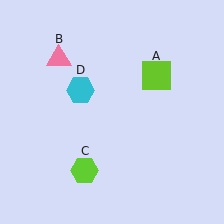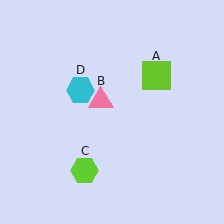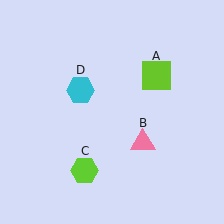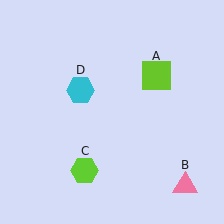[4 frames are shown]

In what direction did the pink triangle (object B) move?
The pink triangle (object B) moved down and to the right.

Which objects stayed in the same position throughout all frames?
Lime square (object A) and lime hexagon (object C) and cyan hexagon (object D) remained stationary.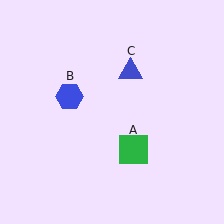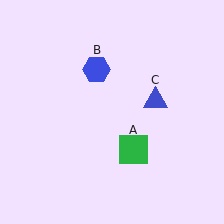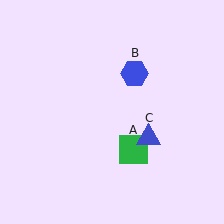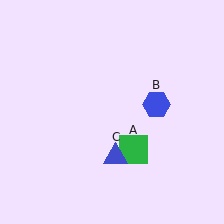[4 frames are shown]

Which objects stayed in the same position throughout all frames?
Green square (object A) remained stationary.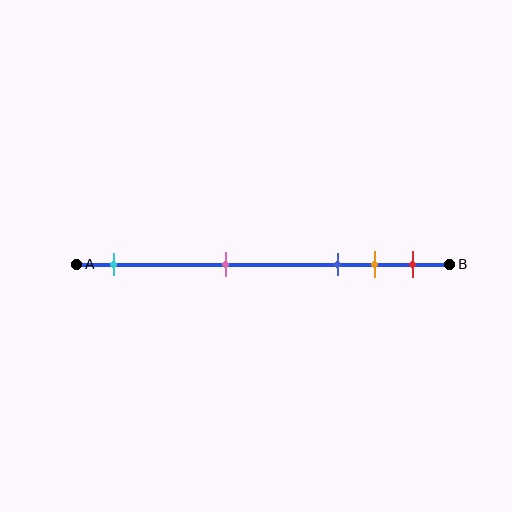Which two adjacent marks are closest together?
The orange and red marks are the closest adjacent pair.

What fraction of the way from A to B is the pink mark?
The pink mark is approximately 40% (0.4) of the way from A to B.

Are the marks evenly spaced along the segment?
No, the marks are not evenly spaced.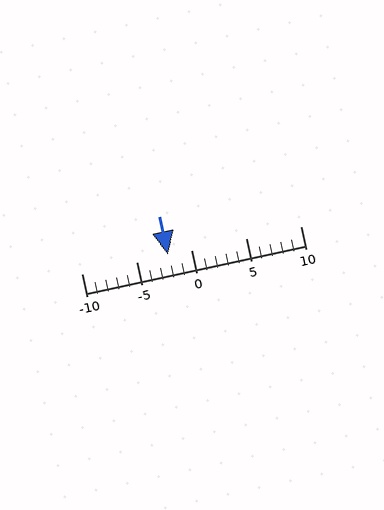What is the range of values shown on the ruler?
The ruler shows values from -10 to 10.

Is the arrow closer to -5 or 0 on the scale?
The arrow is closer to 0.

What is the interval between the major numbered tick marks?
The major tick marks are spaced 5 units apart.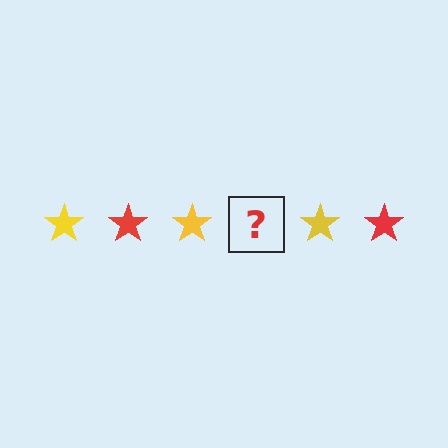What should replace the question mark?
The question mark should be replaced with a red star.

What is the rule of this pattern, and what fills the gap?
The rule is that the pattern cycles through yellow, red stars. The gap should be filled with a red star.